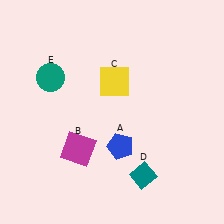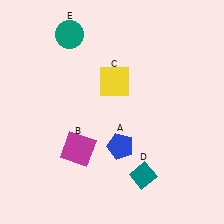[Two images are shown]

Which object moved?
The teal circle (E) moved up.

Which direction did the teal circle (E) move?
The teal circle (E) moved up.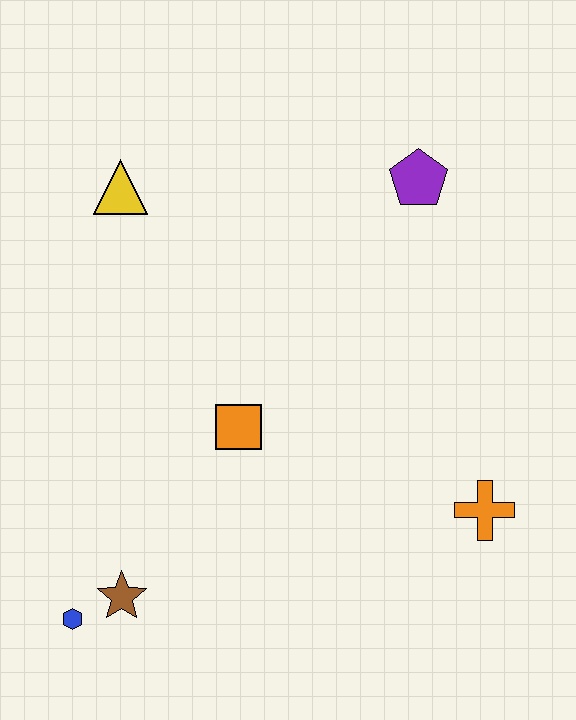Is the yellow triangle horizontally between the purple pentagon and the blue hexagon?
Yes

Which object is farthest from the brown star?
The purple pentagon is farthest from the brown star.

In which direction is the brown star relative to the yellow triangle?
The brown star is below the yellow triangle.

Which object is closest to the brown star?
The blue hexagon is closest to the brown star.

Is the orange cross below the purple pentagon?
Yes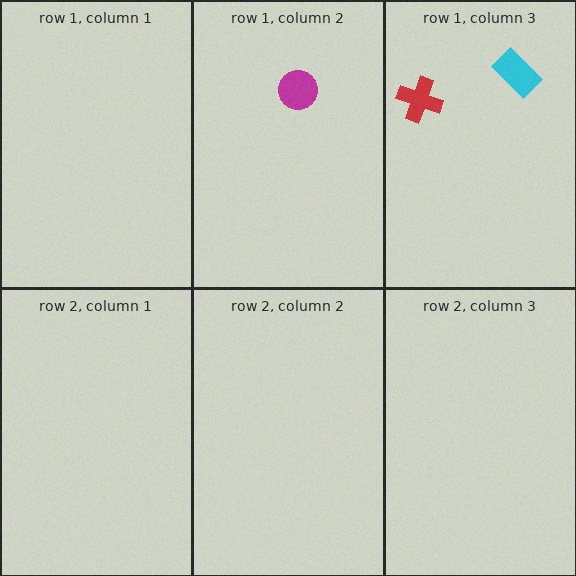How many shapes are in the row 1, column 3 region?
2.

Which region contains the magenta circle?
The row 1, column 2 region.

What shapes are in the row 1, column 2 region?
The magenta circle.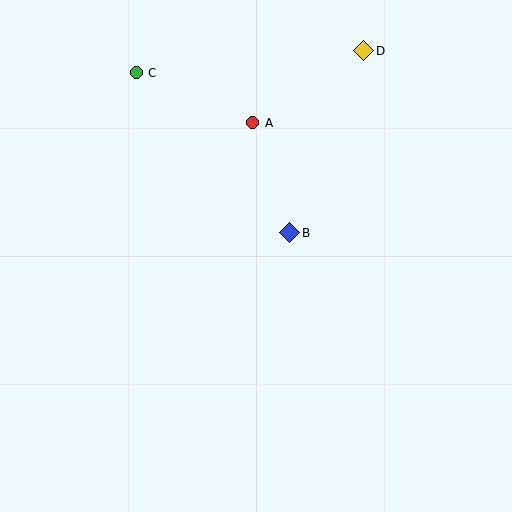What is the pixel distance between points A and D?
The distance between A and D is 133 pixels.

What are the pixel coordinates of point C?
Point C is at (136, 73).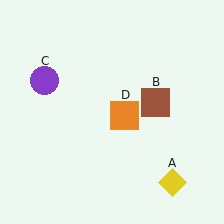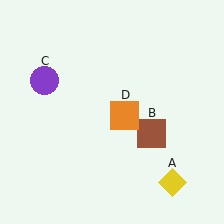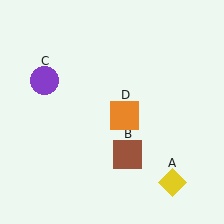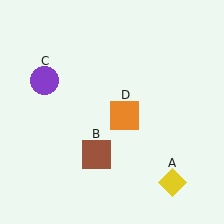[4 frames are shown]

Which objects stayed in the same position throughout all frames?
Yellow diamond (object A) and purple circle (object C) and orange square (object D) remained stationary.